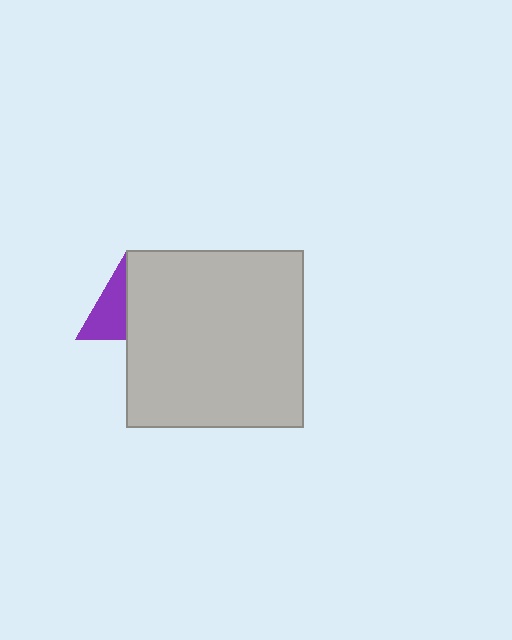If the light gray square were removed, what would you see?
You would see the complete purple triangle.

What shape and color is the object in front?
The object in front is a light gray square.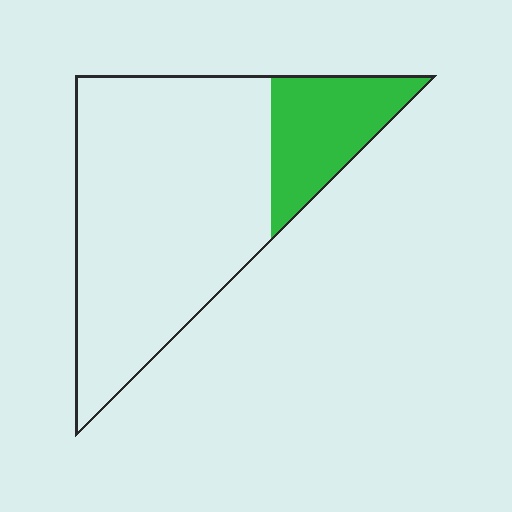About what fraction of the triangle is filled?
About one fifth (1/5).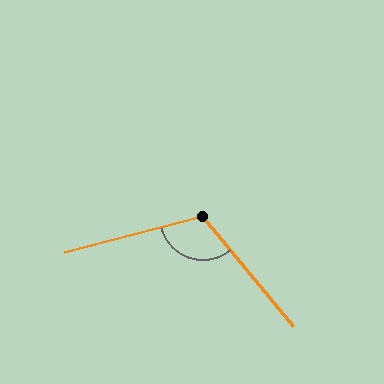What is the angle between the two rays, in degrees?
Approximately 115 degrees.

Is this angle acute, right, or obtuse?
It is obtuse.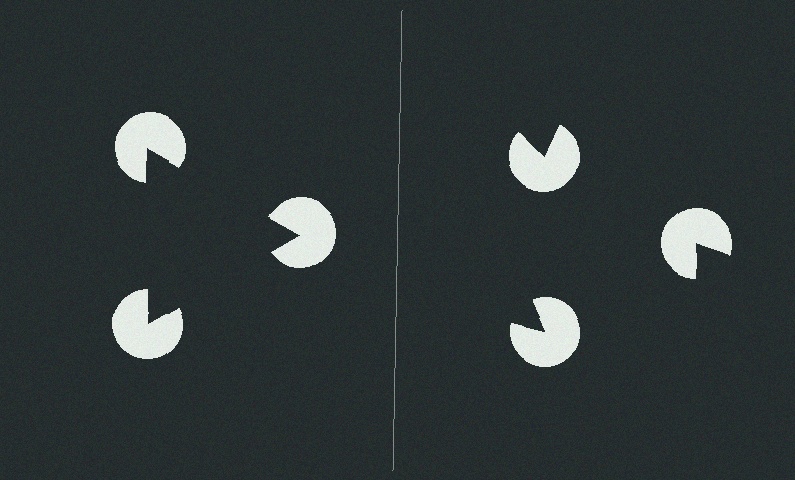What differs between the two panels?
The pac-man discs are positioned identically on both sides; only the wedge orientations differ. On the left they align to a triangle; on the right they are misaligned.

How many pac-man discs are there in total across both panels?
6 — 3 on each side.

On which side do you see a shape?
An illusory triangle appears on the left side. On the right side the wedge cuts are rotated, so no coherent shape forms.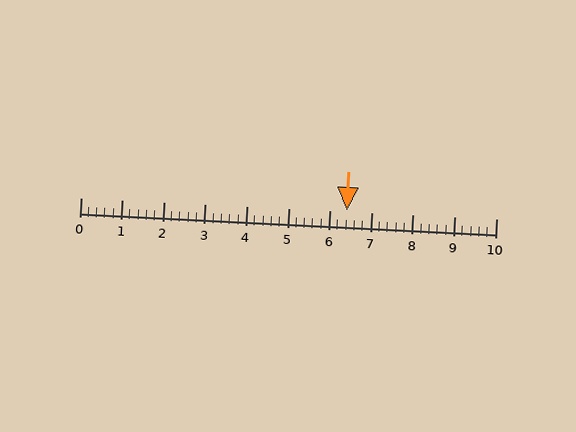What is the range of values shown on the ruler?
The ruler shows values from 0 to 10.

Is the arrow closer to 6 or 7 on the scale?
The arrow is closer to 6.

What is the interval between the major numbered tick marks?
The major tick marks are spaced 1 units apart.